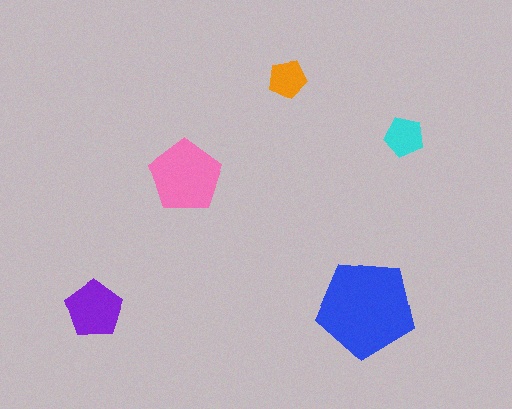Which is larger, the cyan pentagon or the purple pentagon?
The purple one.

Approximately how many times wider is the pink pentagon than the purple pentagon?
About 1.5 times wider.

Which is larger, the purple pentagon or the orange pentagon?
The purple one.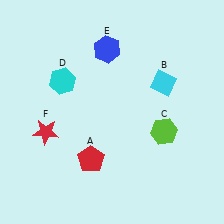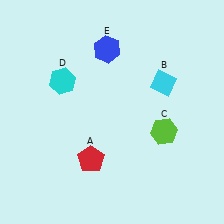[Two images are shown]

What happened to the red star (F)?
The red star (F) was removed in Image 2. It was in the bottom-left area of Image 1.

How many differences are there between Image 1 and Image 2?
There is 1 difference between the two images.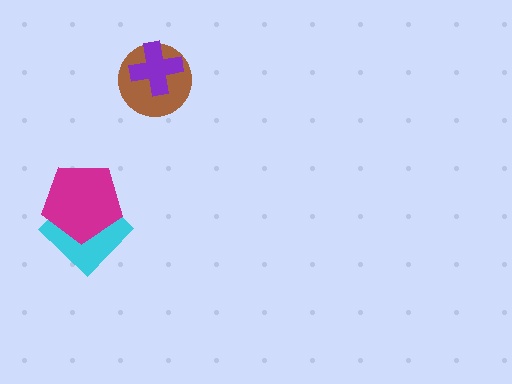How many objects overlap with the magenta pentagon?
1 object overlaps with the magenta pentagon.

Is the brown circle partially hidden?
Yes, it is partially covered by another shape.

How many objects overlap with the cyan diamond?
1 object overlaps with the cyan diamond.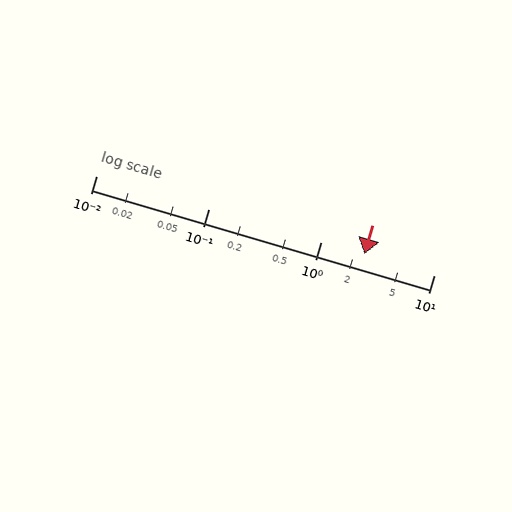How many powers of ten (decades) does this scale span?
The scale spans 3 decades, from 0.01 to 10.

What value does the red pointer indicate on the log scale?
The pointer indicates approximately 2.4.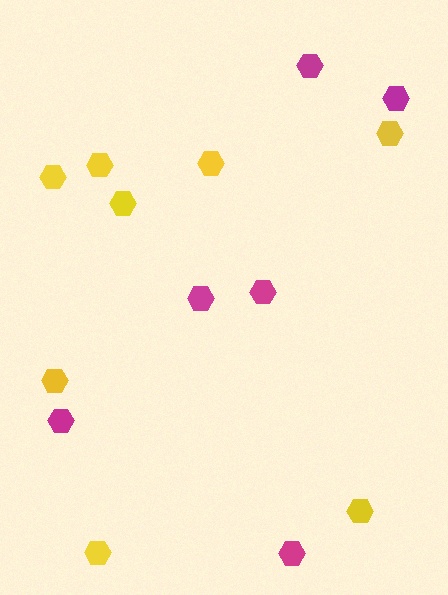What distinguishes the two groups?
There are 2 groups: one group of yellow hexagons (8) and one group of magenta hexagons (6).